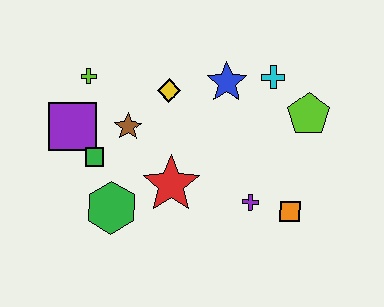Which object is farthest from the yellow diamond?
The orange square is farthest from the yellow diamond.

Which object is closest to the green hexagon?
The green square is closest to the green hexagon.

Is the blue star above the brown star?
Yes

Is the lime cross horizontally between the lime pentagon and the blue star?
No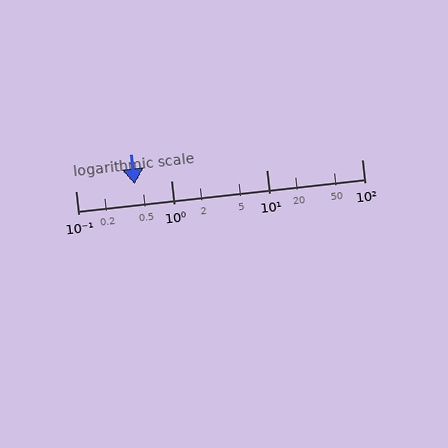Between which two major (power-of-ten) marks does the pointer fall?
The pointer is between 0.1 and 1.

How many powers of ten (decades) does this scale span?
The scale spans 3 decades, from 0.1 to 100.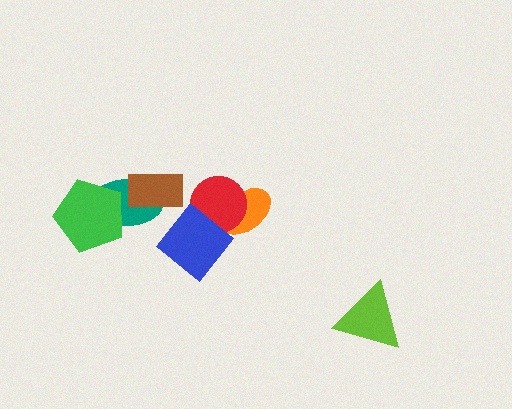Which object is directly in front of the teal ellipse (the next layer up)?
The green pentagon is directly in front of the teal ellipse.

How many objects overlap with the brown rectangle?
1 object overlaps with the brown rectangle.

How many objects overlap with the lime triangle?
0 objects overlap with the lime triangle.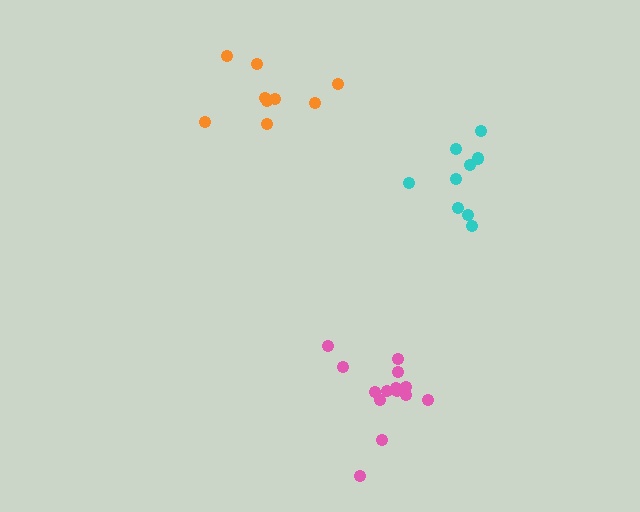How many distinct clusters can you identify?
There are 3 distinct clusters.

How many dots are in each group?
Group 1: 9 dots, Group 2: 14 dots, Group 3: 9 dots (32 total).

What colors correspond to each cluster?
The clusters are colored: orange, pink, cyan.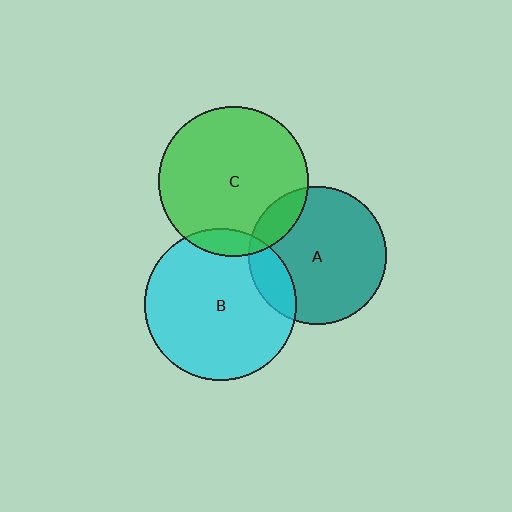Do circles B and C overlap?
Yes.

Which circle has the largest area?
Circle B (cyan).